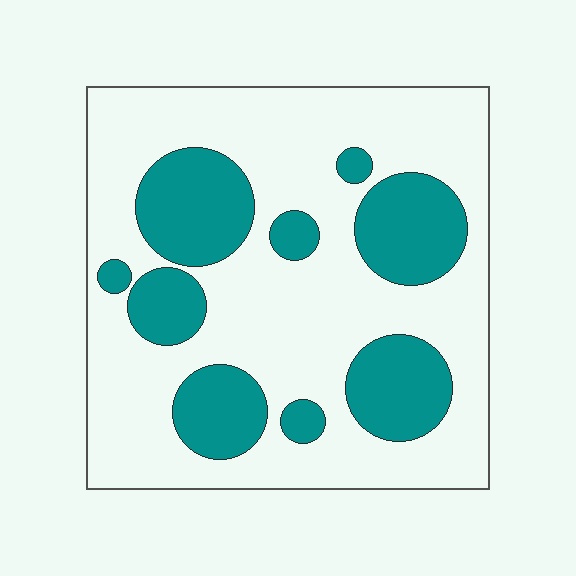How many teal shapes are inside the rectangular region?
9.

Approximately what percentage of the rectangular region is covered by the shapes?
Approximately 30%.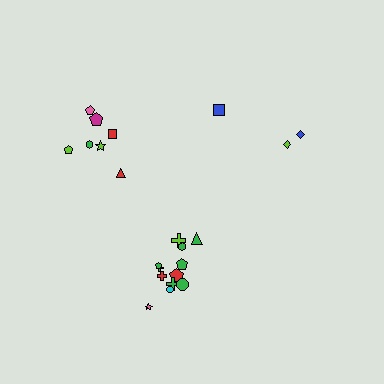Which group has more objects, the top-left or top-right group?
The top-left group.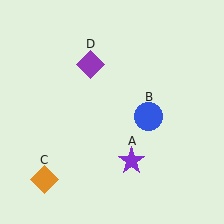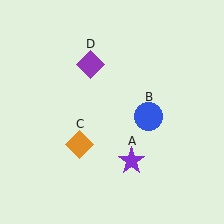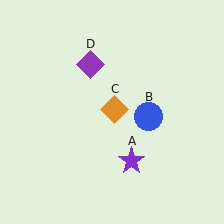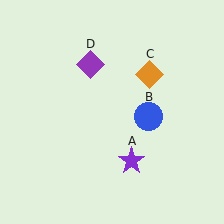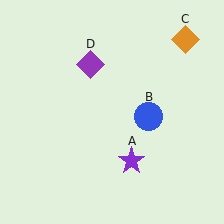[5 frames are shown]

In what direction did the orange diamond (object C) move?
The orange diamond (object C) moved up and to the right.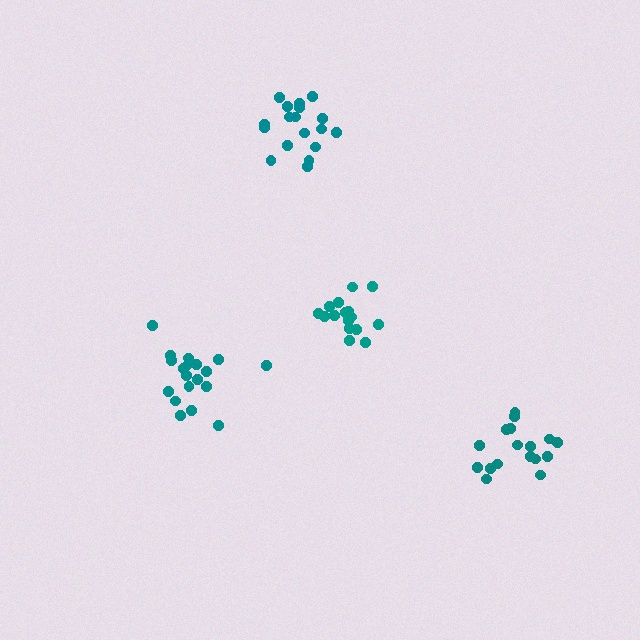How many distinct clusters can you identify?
There are 4 distinct clusters.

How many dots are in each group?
Group 1: 19 dots, Group 2: 18 dots, Group 3: 17 dots, Group 4: 16 dots (70 total).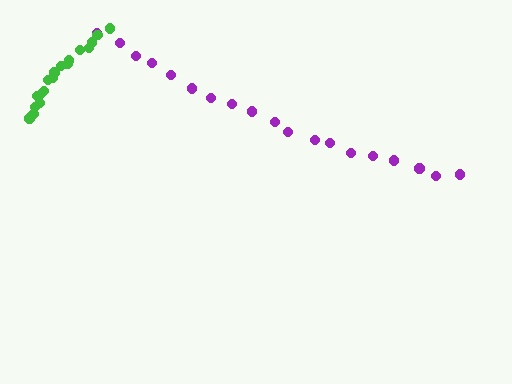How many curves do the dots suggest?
There are 2 distinct paths.